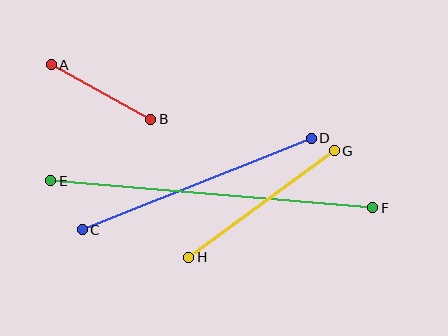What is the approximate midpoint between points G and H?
The midpoint is at approximately (261, 204) pixels.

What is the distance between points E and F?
The distance is approximately 323 pixels.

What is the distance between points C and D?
The distance is approximately 247 pixels.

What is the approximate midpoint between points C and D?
The midpoint is at approximately (197, 184) pixels.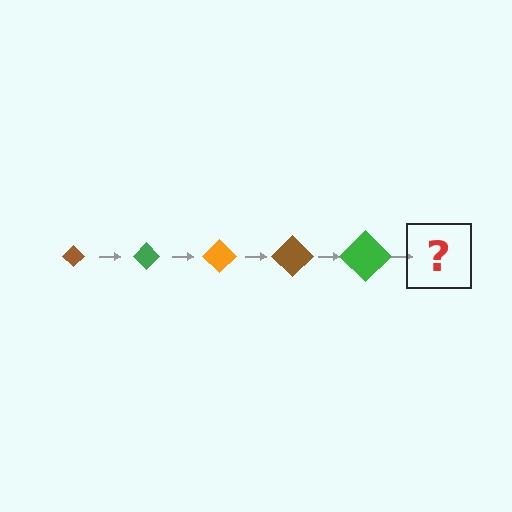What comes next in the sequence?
The next element should be an orange diamond, larger than the previous one.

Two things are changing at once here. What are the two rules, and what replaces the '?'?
The two rules are that the diamond grows larger each step and the color cycles through brown, green, and orange. The '?' should be an orange diamond, larger than the previous one.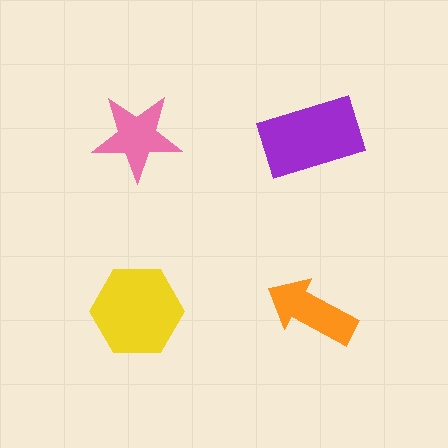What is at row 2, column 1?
A yellow hexagon.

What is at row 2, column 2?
An orange arrow.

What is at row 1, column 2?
A purple rectangle.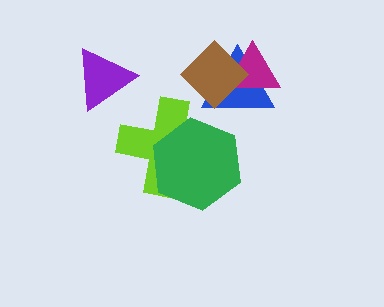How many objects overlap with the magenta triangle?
2 objects overlap with the magenta triangle.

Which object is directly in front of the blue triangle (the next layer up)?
The magenta triangle is directly in front of the blue triangle.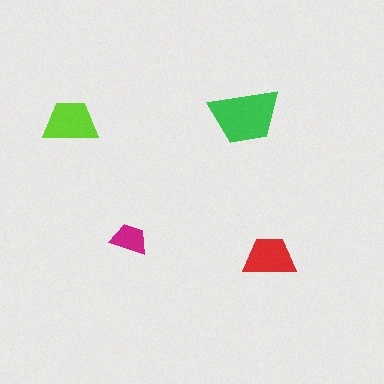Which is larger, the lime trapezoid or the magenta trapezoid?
The lime one.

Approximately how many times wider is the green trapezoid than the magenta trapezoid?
About 2 times wider.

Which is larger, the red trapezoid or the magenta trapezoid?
The red one.